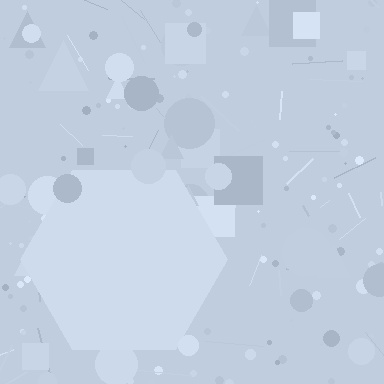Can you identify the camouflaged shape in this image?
The camouflaged shape is a hexagon.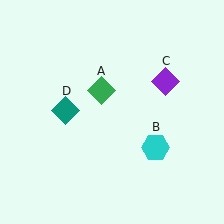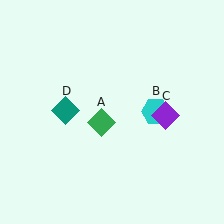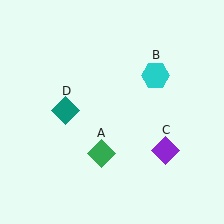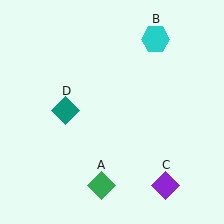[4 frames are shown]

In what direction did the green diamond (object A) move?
The green diamond (object A) moved down.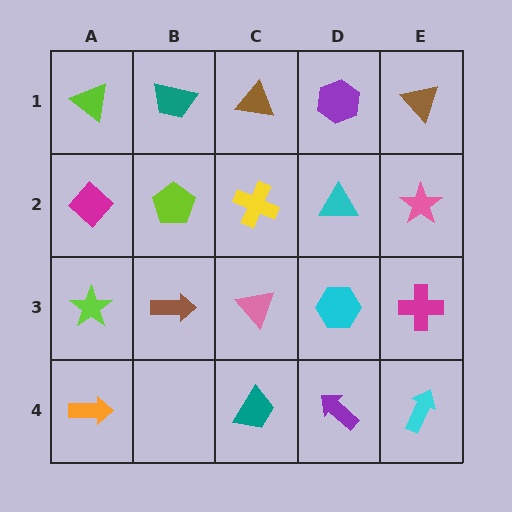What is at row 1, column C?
A brown triangle.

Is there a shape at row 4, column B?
No, that cell is empty.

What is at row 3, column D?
A cyan hexagon.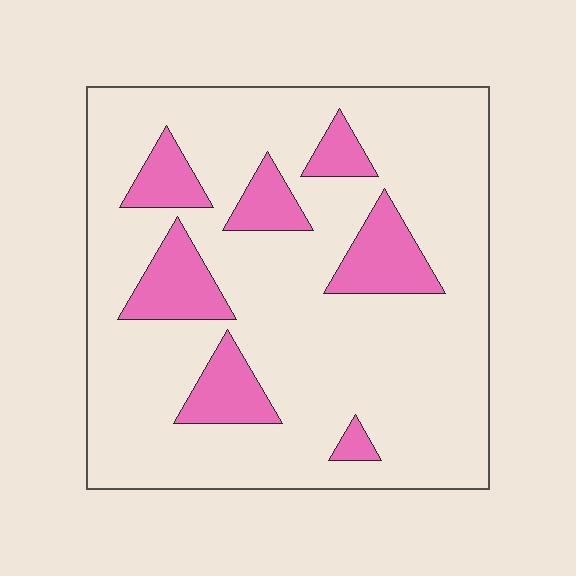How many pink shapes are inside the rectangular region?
7.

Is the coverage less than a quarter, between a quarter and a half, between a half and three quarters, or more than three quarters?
Less than a quarter.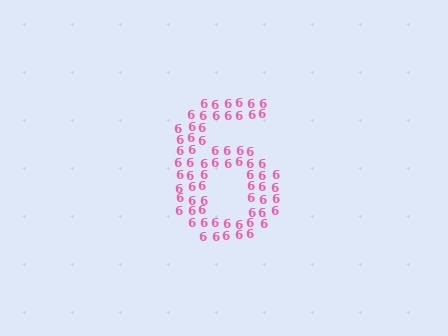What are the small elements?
The small elements are digit 6's.